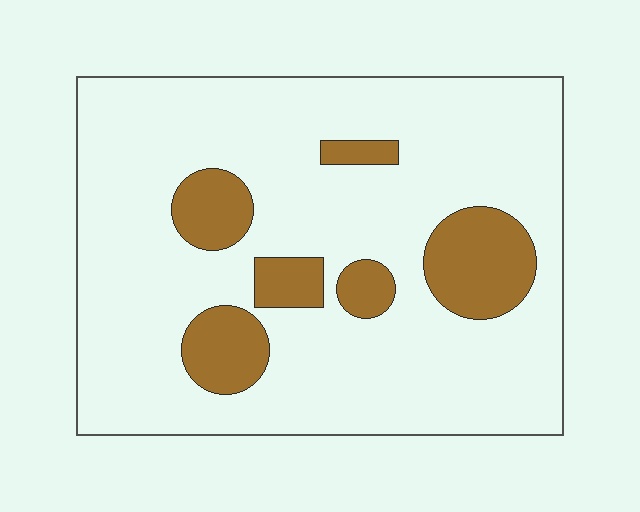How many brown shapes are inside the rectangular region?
6.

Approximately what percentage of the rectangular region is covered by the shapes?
Approximately 15%.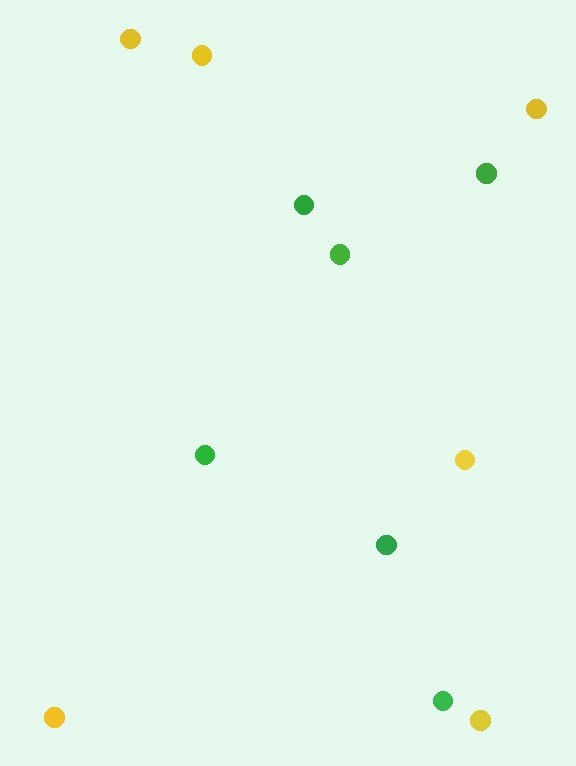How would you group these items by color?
There are 2 groups: one group of green circles (6) and one group of yellow circles (6).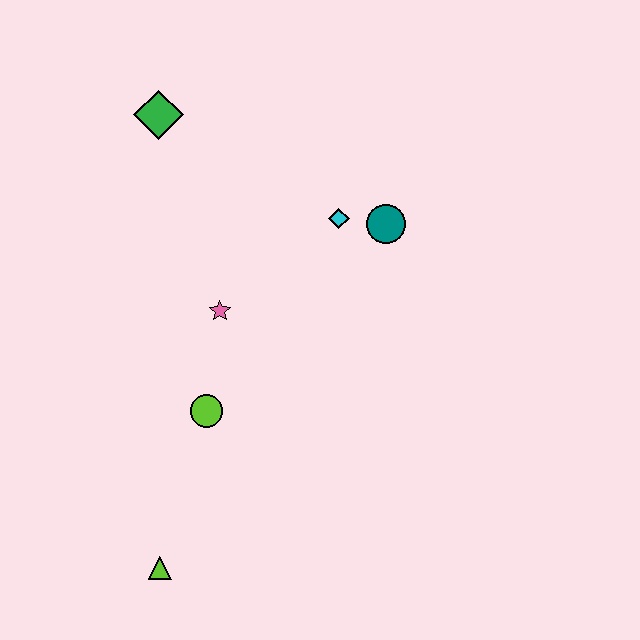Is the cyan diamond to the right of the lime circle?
Yes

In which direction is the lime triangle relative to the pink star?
The lime triangle is below the pink star.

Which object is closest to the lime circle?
The pink star is closest to the lime circle.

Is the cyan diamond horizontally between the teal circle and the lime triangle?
Yes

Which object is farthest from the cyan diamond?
The lime triangle is farthest from the cyan diamond.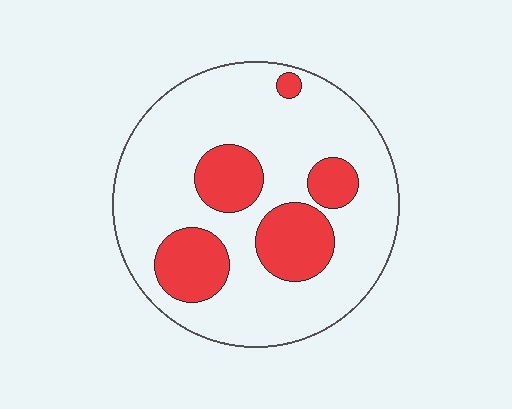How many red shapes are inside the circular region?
5.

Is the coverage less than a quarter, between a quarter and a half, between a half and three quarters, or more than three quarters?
Less than a quarter.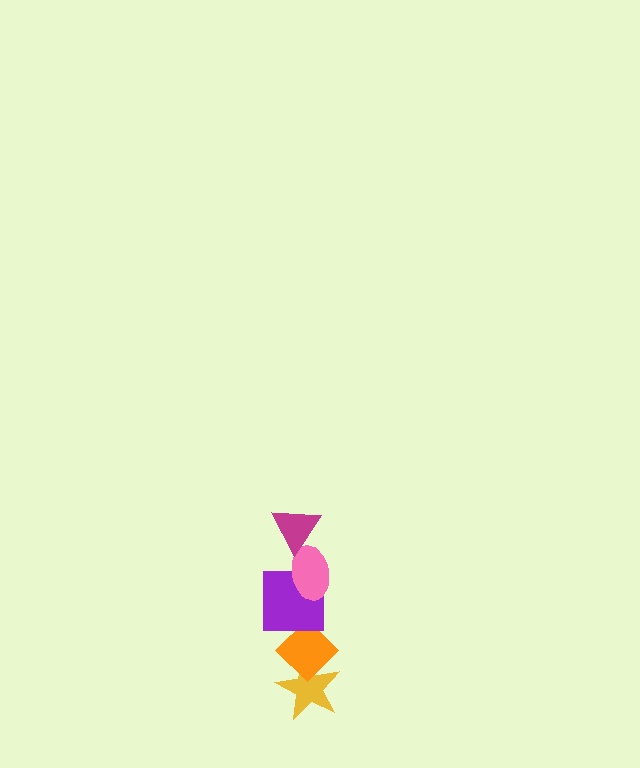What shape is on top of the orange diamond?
The purple square is on top of the orange diamond.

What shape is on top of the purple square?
The pink ellipse is on top of the purple square.